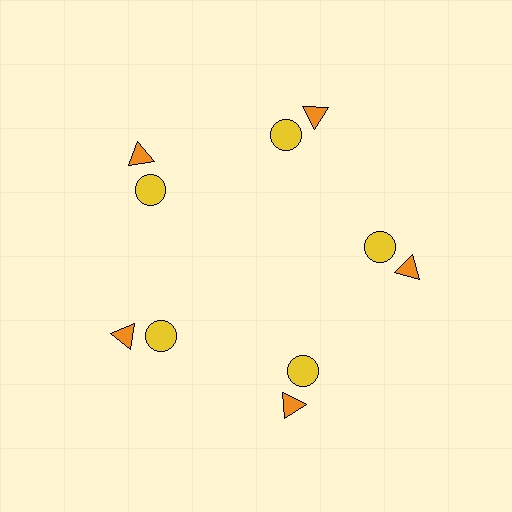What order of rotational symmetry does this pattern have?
This pattern has 5-fold rotational symmetry.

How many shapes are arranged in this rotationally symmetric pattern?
There are 10 shapes, arranged in 5 groups of 2.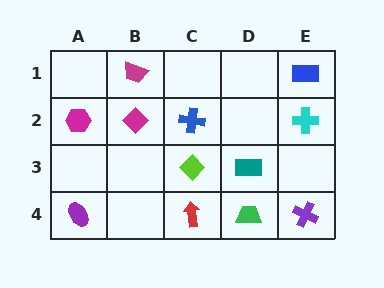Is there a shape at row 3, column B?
No, that cell is empty.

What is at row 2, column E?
A cyan cross.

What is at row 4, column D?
A green trapezoid.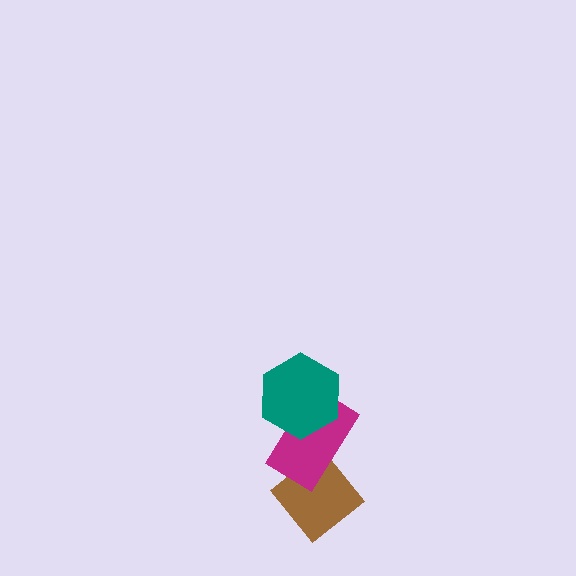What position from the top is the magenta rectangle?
The magenta rectangle is 2nd from the top.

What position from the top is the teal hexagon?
The teal hexagon is 1st from the top.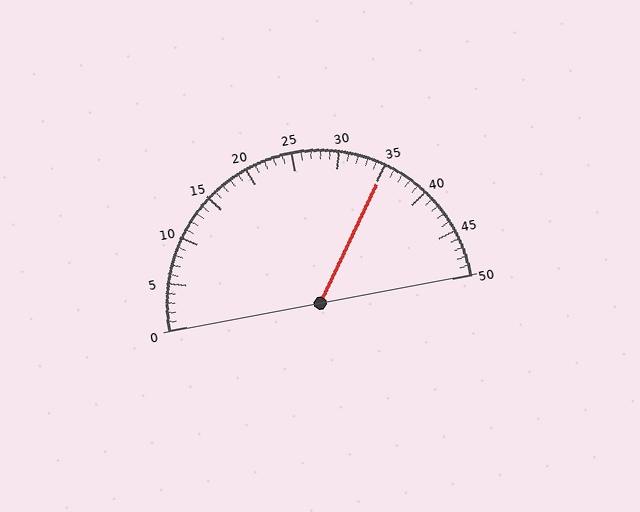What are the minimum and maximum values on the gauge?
The gauge ranges from 0 to 50.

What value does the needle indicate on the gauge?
The needle indicates approximately 35.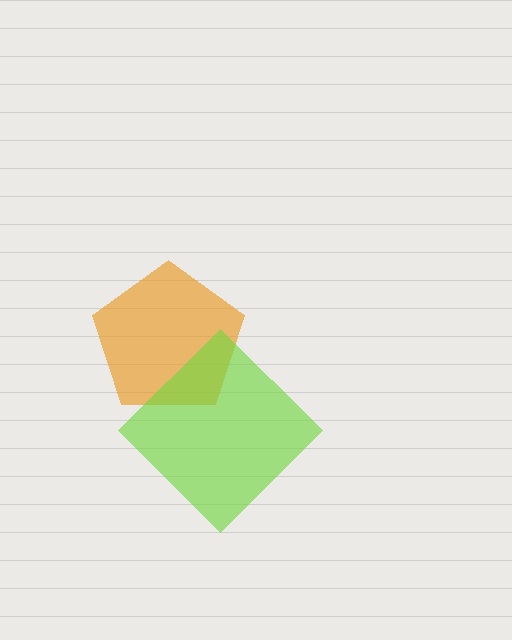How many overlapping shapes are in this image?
There are 2 overlapping shapes in the image.